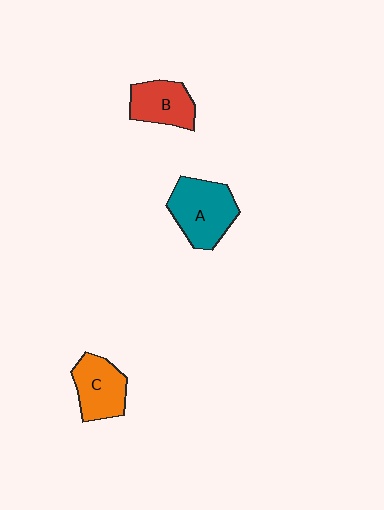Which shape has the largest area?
Shape A (teal).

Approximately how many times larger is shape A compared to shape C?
Approximately 1.3 times.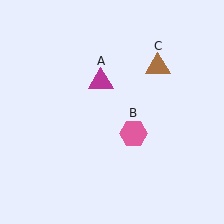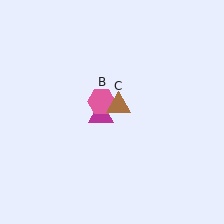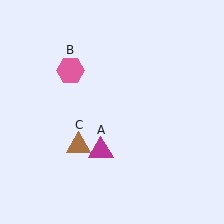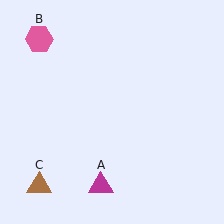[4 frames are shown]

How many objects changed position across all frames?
3 objects changed position: magenta triangle (object A), pink hexagon (object B), brown triangle (object C).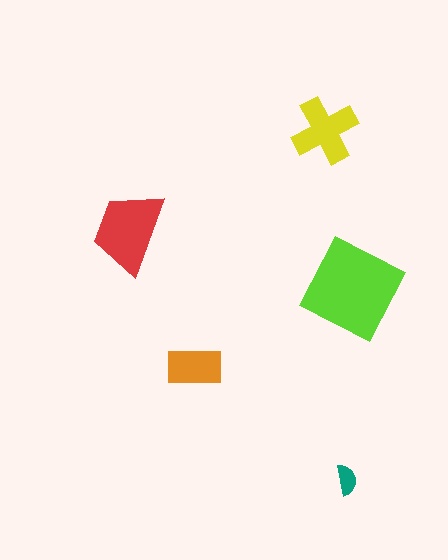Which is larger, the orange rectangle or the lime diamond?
The lime diamond.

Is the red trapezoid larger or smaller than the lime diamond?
Smaller.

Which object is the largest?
The lime diamond.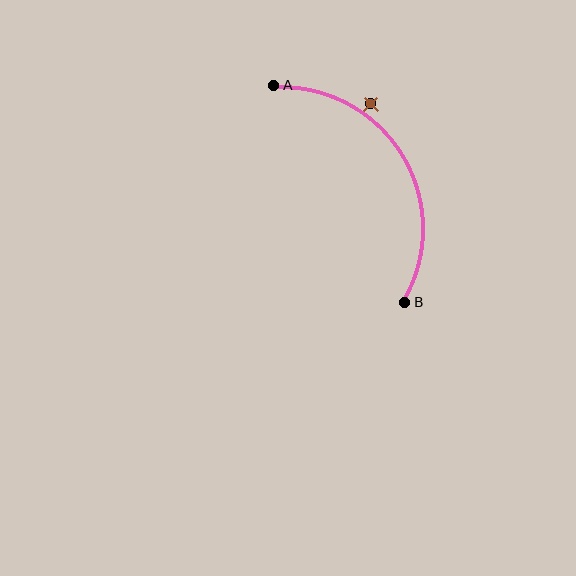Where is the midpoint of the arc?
The arc midpoint is the point on the curve farthest from the straight line joining A and B. It sits to the right of that line.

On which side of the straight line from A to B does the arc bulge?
The arc bulges to the right of the straight line connecting A and B.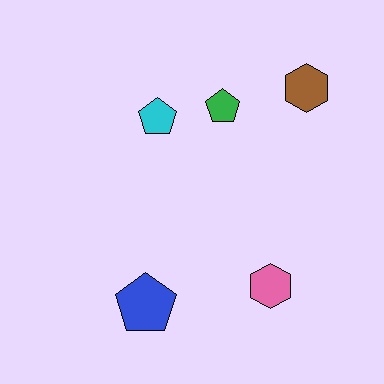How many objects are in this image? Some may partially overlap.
There are 5 objects.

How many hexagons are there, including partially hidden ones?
There are 2 hexagons.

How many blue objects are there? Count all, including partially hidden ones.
There is 1 blue object.